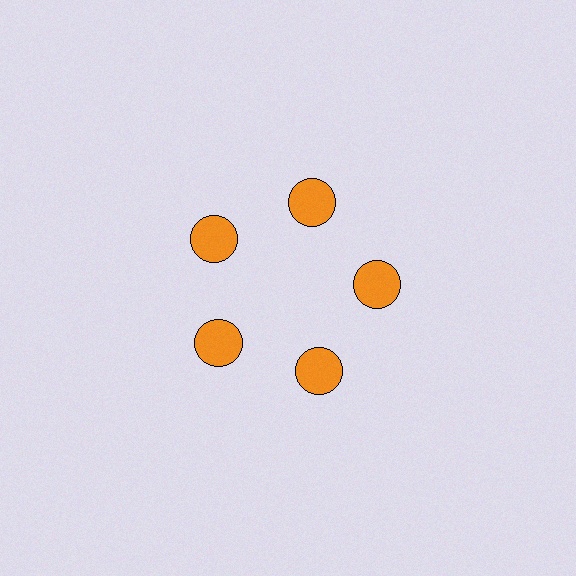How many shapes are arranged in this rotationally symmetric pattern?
There are 5 shapes, arranged in 5 groups of 1.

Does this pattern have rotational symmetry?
Yes, this pattern has 5-fold rotational symmetry. It looks the same after rotating 72 degrees around the center.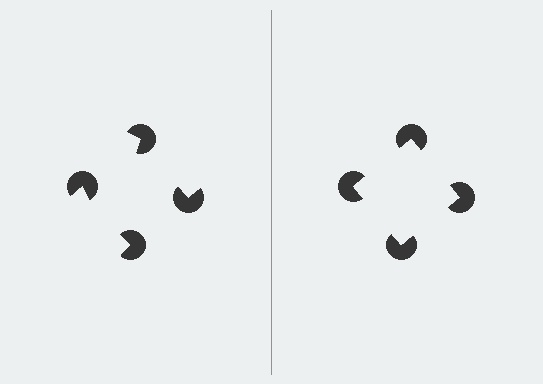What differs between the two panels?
The pac-man discs are positioned identically on both sides; only the wedge orientations differ. On the right they align to a square; on the left they are misaligned.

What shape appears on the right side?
An illusory square.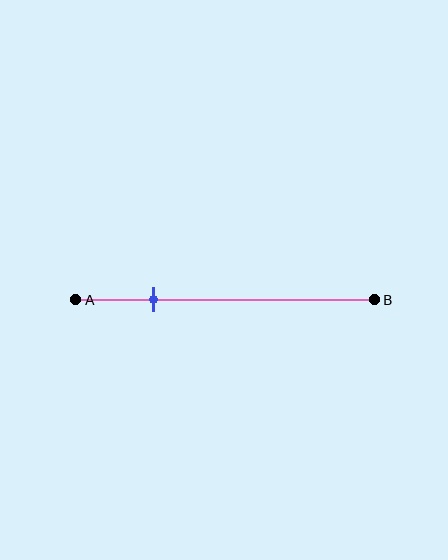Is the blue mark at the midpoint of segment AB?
No, the mark is at about 25% from A, not at the 50% midpoint.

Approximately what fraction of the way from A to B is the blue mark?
The blue mark is approximately 25% of the way from A to B.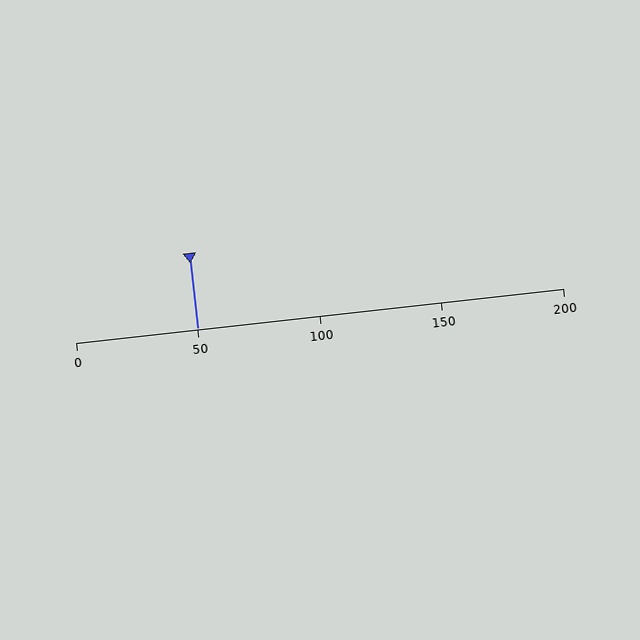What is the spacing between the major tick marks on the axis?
The major ticks are spaced 50 apart.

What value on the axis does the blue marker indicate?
The marker indicates approximately 50.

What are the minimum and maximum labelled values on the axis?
The axis runs from 0 to 200.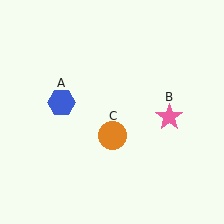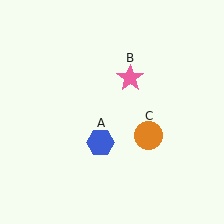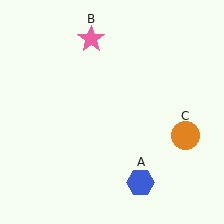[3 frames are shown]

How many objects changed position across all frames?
3 objects changed position: blue hexagon (object A), pink star (object B), orange circle (object C).